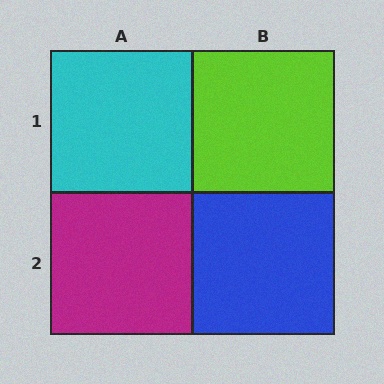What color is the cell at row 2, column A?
Magenta.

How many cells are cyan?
1 cell is cyan.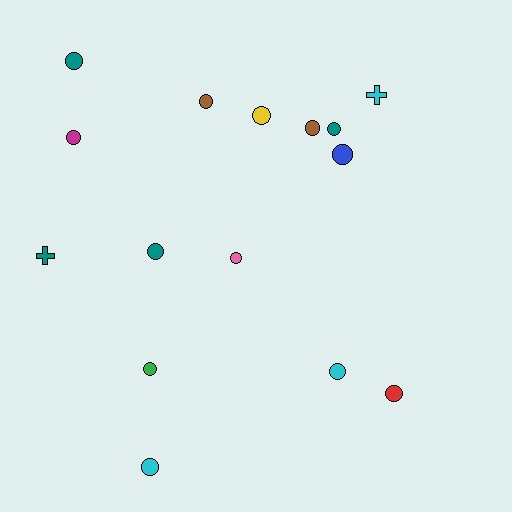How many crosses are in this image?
There are 2 crosses.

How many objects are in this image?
There are 15 objects.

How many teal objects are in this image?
There are 4 teal objects.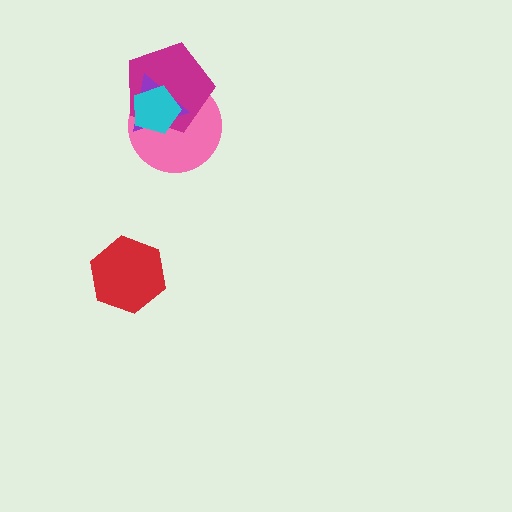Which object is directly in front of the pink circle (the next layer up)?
The magenta pentagon is directly in front of the pink circle.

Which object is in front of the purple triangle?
The cyan pentagon is in front of the purple triangle.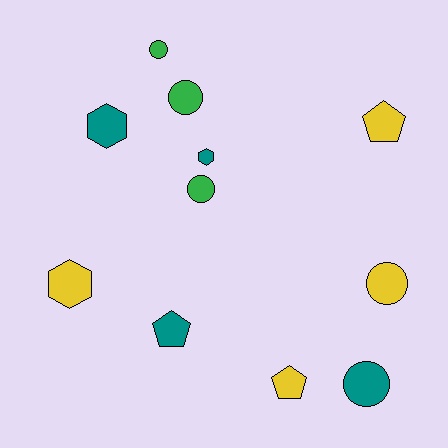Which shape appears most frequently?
Circle, with 5 objects.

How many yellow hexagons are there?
There is 1 yellow hexagon.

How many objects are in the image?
There are 11 objects.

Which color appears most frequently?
Teal, with 4 objects.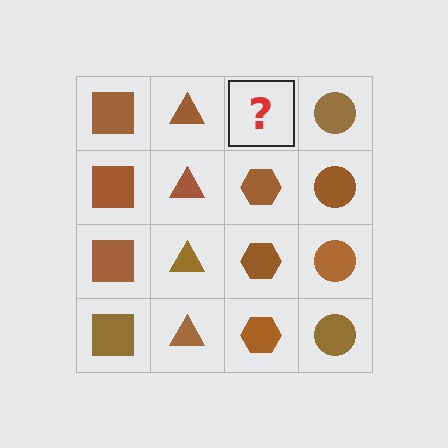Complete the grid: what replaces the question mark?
The question mark should be replaced with a brown hexagon.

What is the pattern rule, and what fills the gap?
The rule is that each column has a consistent shape. The gap should be filled with a brown hexagon.